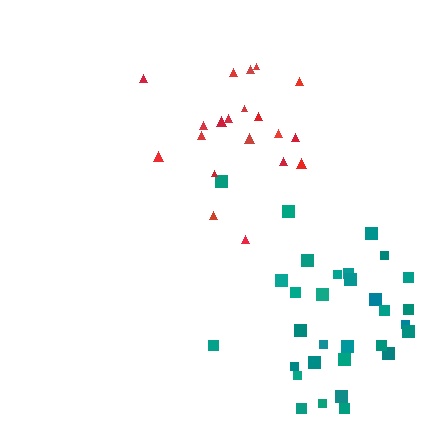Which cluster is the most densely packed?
Teal.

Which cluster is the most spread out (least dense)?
Red.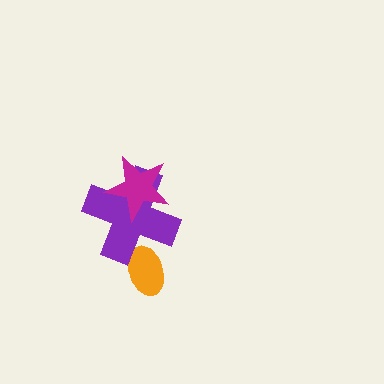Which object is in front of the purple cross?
The magenta star is in front of the purple cross.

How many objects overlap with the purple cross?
2 objects overlap with the purple cross.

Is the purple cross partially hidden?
Yes, it is partially covered by another shape.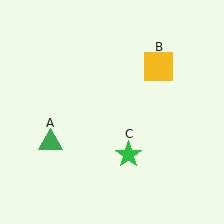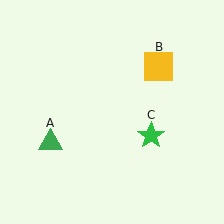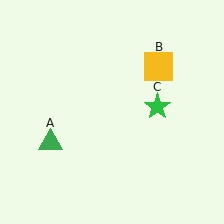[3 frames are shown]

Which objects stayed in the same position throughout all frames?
Green triangle (object A) and yellow square (object B) remained stationary.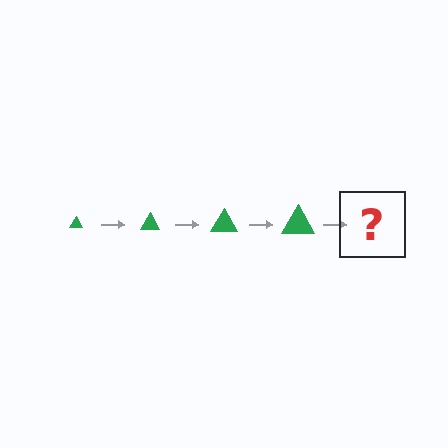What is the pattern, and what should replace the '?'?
The pattern is that the triangle gets progressively larger each step. The '?' should be a green triangle, larger than the previous one.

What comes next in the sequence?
The next element should be a green triangle, larger than the previous one.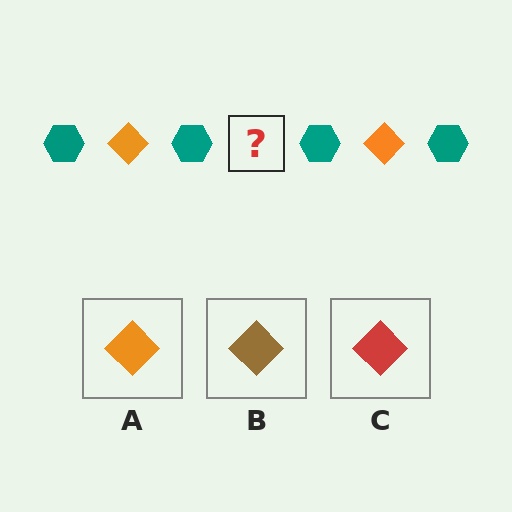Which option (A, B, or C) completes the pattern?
A.